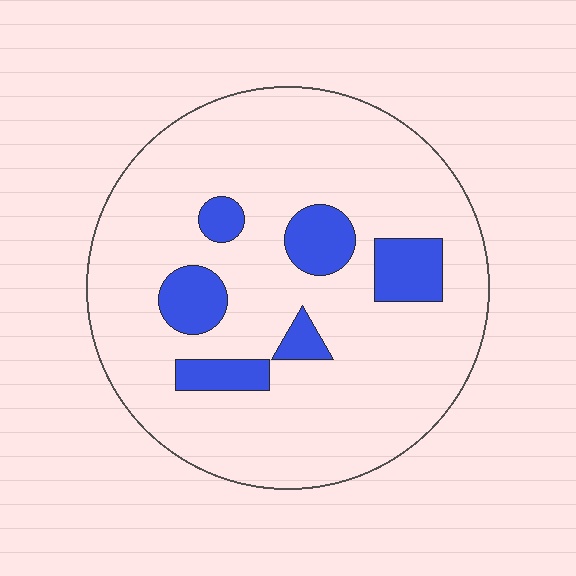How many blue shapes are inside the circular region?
6.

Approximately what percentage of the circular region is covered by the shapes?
Approximately 15%.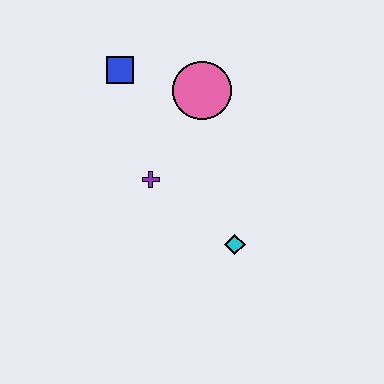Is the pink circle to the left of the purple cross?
No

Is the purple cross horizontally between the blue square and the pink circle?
Yes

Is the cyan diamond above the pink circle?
No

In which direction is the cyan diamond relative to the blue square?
The cyan diamond is below the blue square.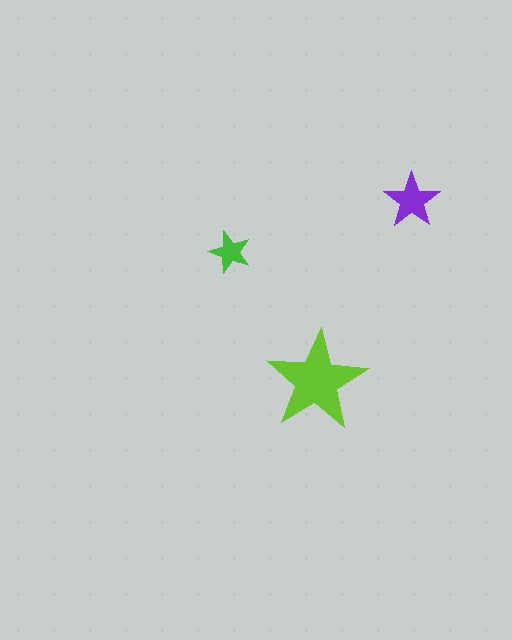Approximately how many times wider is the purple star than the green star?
About 1.5 times wider.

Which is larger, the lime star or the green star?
The lime one.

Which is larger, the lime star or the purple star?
The lime one.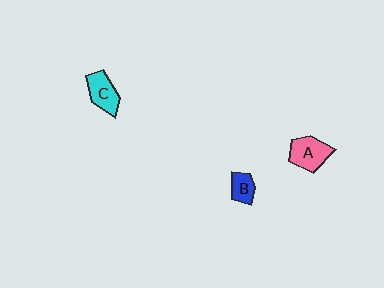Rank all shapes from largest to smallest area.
From largest to smallest: A (pink), C (cyan), B (blue).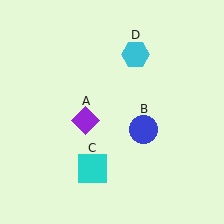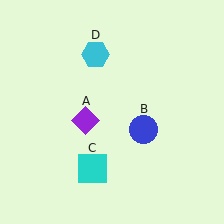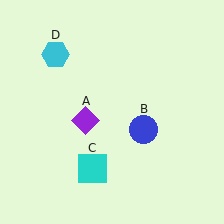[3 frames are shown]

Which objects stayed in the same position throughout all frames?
Purple diamond (object A) and blue circle (object B) and cyan square (object C) remained stationary.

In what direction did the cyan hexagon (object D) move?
The cyan hexagon (object D) moved left.